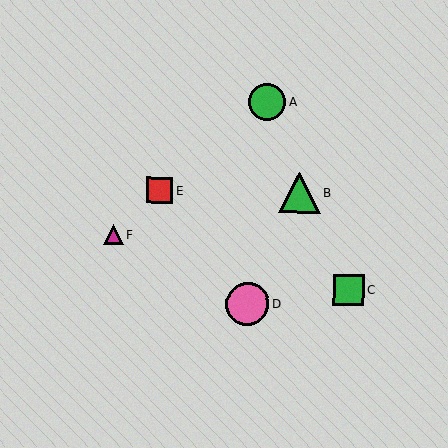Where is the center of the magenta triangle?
The center of the magenta triangle is at (113, 235).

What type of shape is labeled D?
Shape D is a pink circle.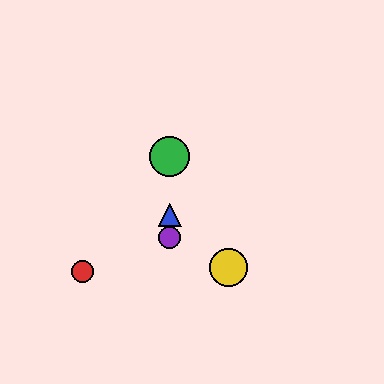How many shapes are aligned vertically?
3 shapes (the blue triangle, the green circle, the purple circle) are aligned vertically.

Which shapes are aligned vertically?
The blue triangle, the green circle, the purple circle are aligned vertically.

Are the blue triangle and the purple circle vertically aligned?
Yes, both are at x≈170.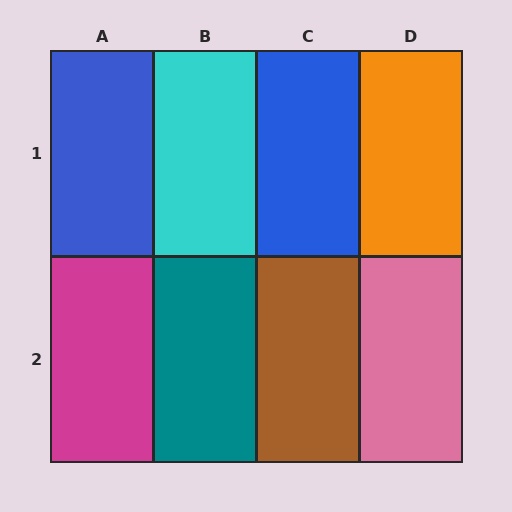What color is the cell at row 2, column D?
Pink.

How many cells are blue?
2 cells are blue.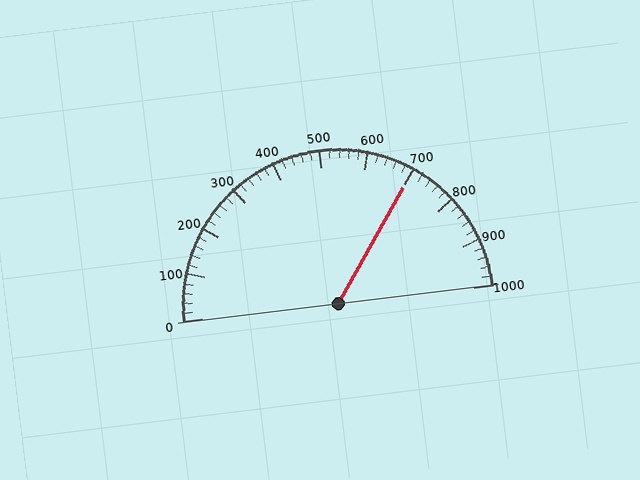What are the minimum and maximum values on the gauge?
The gauge ranges from 0 to 1000.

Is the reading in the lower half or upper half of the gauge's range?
The reading is in the upper half of the range (0 to 1000).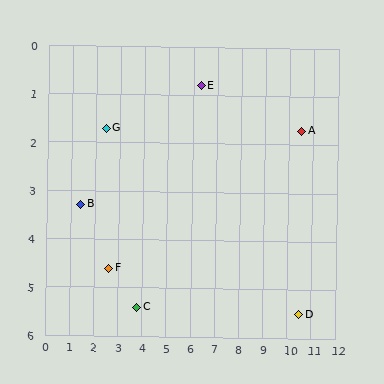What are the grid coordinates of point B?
Point B is at approximately (1.4, 3.3).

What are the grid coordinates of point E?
Point E is at approximately (6.3, 0.8).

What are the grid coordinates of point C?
Point C is at approximately (3.8, 5.4).